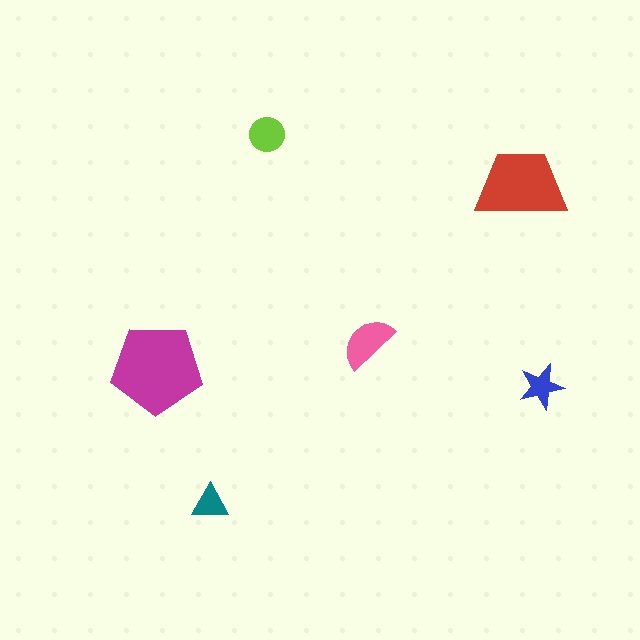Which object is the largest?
The magenta pentagon.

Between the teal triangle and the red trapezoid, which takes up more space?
The red trapezoid.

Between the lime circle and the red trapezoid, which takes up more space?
The red trapezoid.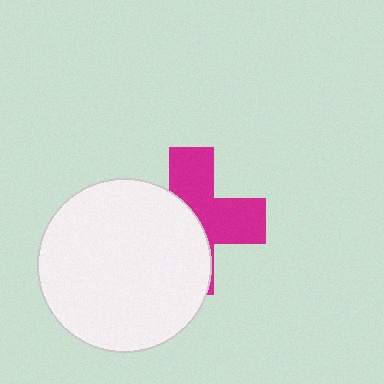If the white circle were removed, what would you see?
You would see the complete magenta cross.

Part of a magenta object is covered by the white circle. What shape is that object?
It is a cross.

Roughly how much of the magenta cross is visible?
About half of it is visible (roughly 48%).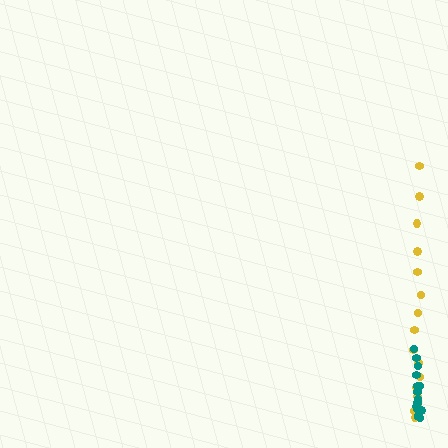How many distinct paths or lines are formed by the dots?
There are 2 distinct paths.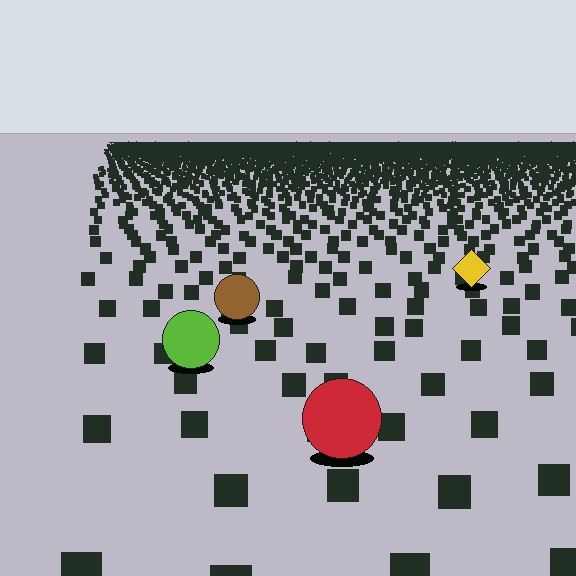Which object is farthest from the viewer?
The yellow diamond is farthest from the viewer. It appears smaller and the ground texture around it is denser.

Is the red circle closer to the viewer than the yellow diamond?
Yes. The red circle is closer — you can tell from the texture gradient: the ground texture is coarser near it.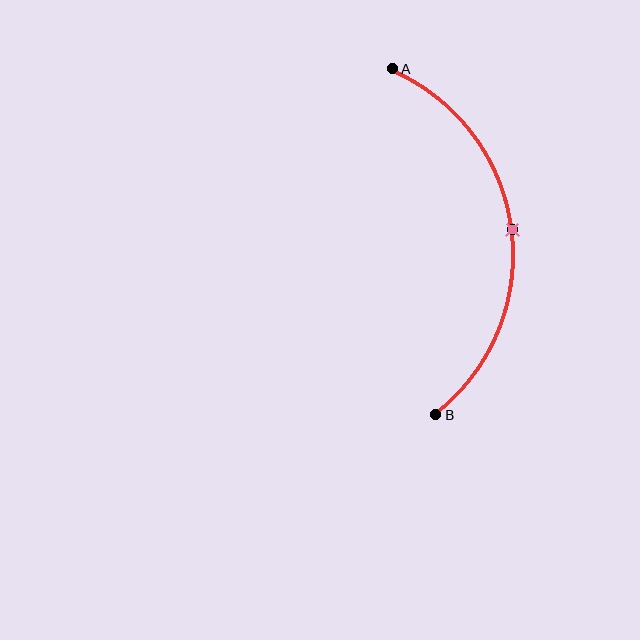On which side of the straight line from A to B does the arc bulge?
The arc bulges to the right of the straight line connecting A and B.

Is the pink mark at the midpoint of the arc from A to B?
Yes. The pink mark lies on the arc at equal arc-length from both A and B — it is the arc midpoint.